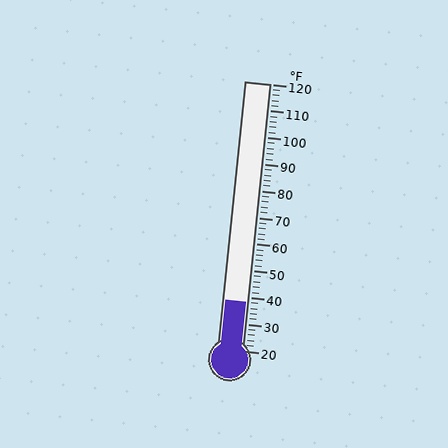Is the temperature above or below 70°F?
The temperature is below 70°F.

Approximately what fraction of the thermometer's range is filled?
The thermometer is filled to approximately 20% of its range.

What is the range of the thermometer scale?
The thermometer scale ranges from 20°F to 120°F.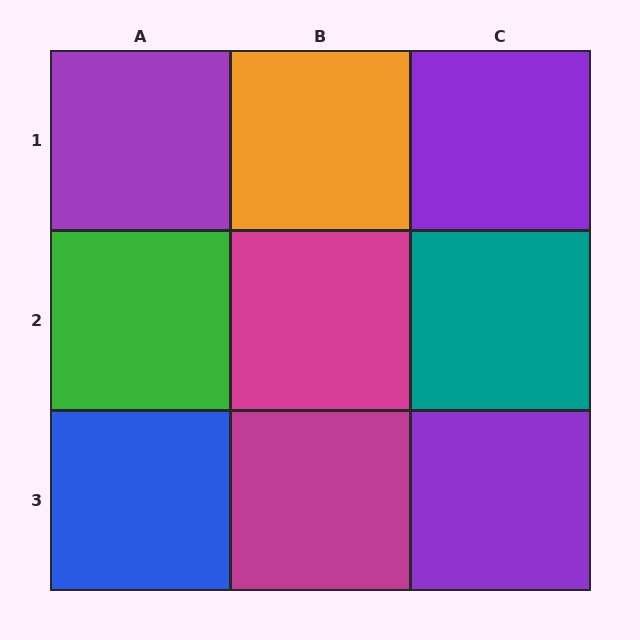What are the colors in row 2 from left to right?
Green, magenta, teal.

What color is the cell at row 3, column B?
Magenta.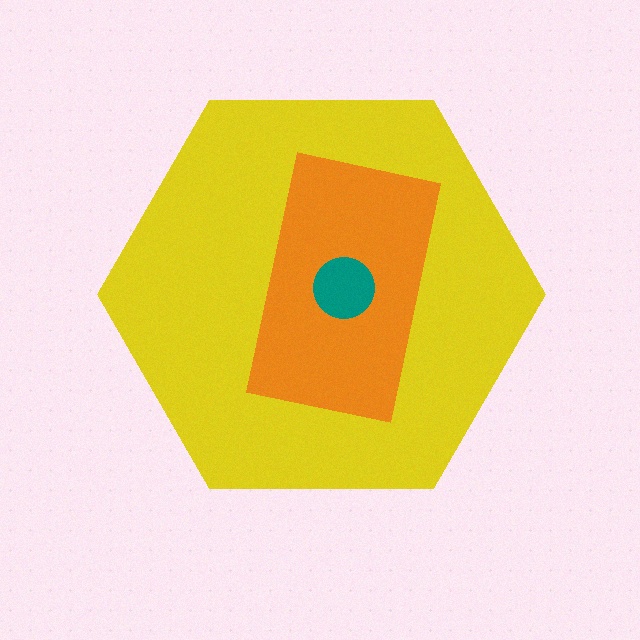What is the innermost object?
The teal circle.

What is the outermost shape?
The yellow hexagon.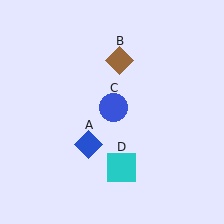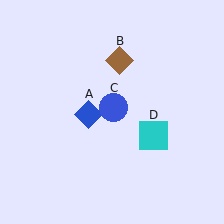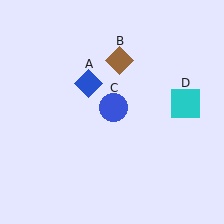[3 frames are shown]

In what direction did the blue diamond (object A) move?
The blue diamond (object A) moved up.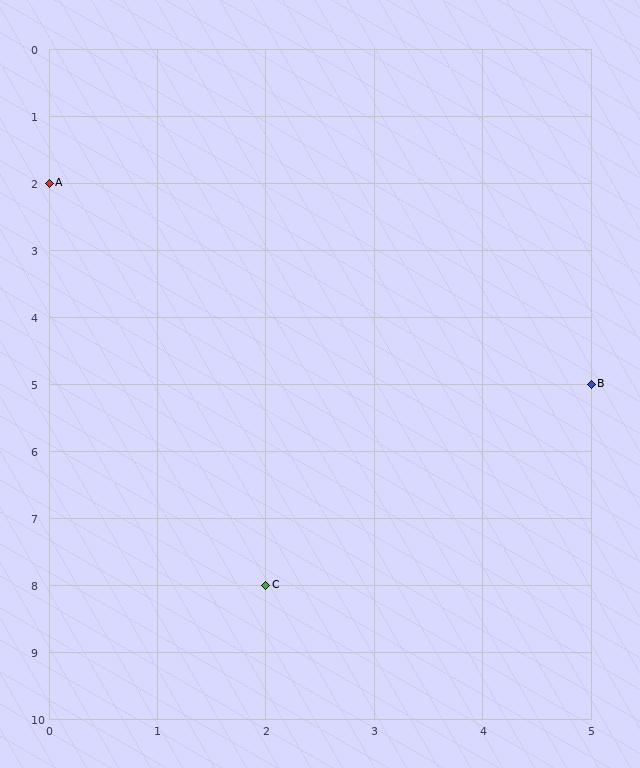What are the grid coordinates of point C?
Point C is at grid coordinates (2, 8).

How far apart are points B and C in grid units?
Points B and C are 3 columns and 3 rows apart (about 4.2 grid units diagonally).